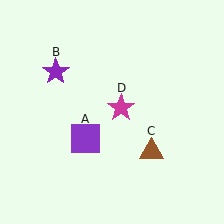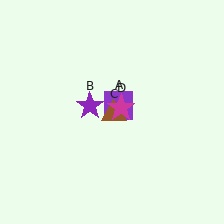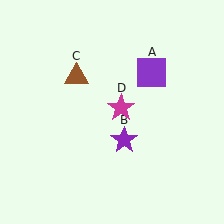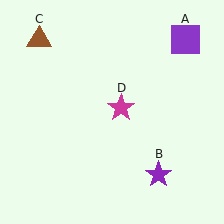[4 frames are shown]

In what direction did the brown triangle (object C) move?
The brown triangle (object C) moved up and to the left.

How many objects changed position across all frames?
3 objects changed position: purple square (object A), purple star (object B), brown triangle (object C).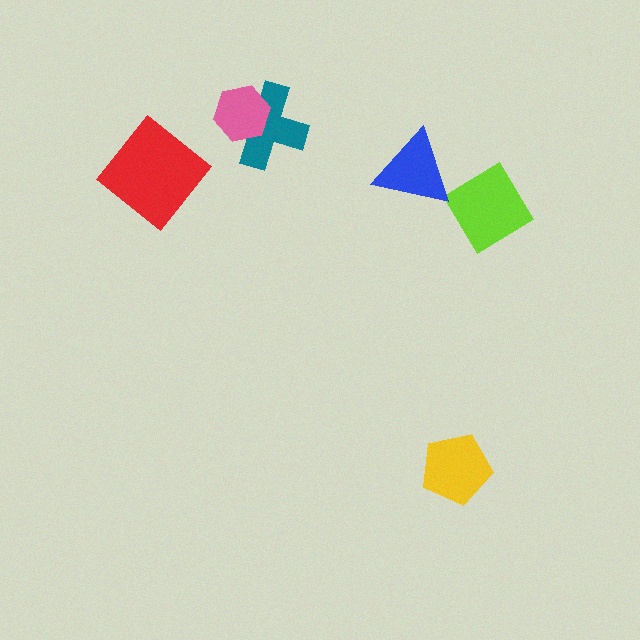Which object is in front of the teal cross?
The pink hexagon is in front of the teal cross.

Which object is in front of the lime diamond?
The blue triangle is in front of the lime diamond.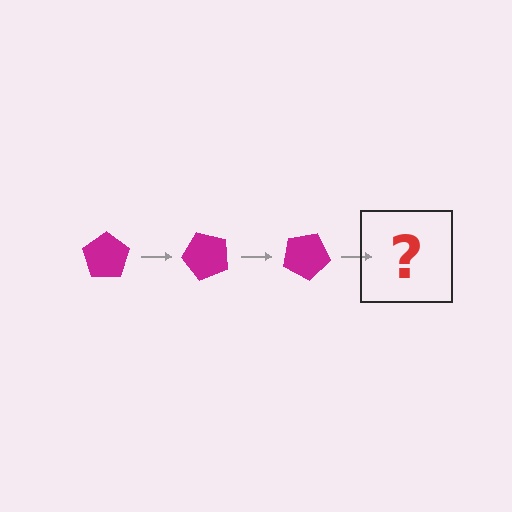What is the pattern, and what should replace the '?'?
The pattern is that the pentagon rotates 50 degrees each step. The '?' should be a magenta pentagon rotated 150 degrees.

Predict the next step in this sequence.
The next step is a magenta pentagon rotated 150 degrees.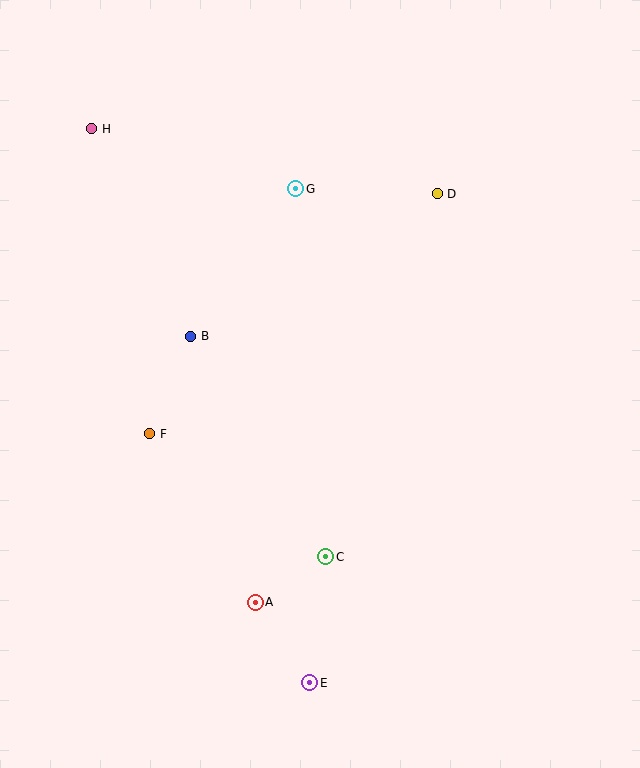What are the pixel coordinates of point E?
Point E is at (310, 683).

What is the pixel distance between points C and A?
The distance between C and A is 84 pixels.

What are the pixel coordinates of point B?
Point B is at (191, 336).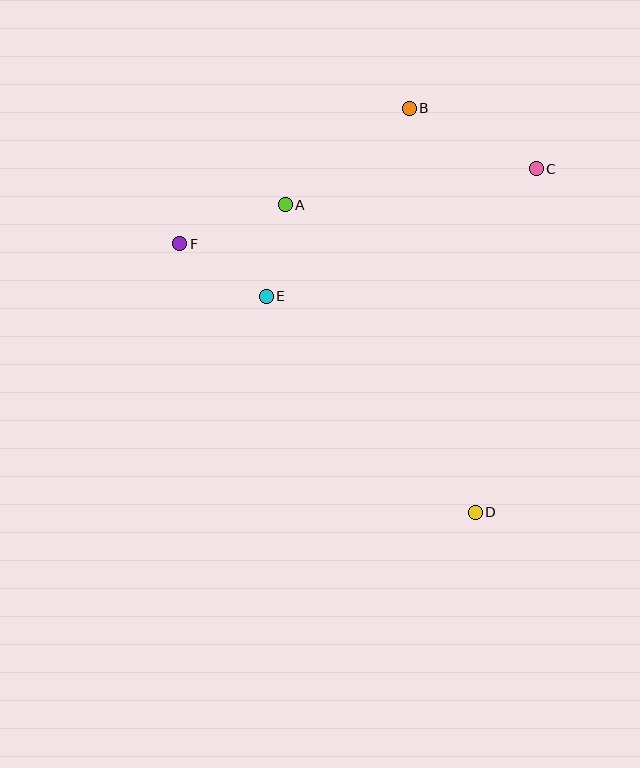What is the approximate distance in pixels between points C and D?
The distance between C and D is approximately 349 pixels.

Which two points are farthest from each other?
Points B and D are farthest from each other.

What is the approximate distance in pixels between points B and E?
The distance between B and E is approximately 236 pixels.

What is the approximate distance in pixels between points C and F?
The distance between C and F is approximately 365 pixels.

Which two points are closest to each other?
Points A and E are closest to each other.